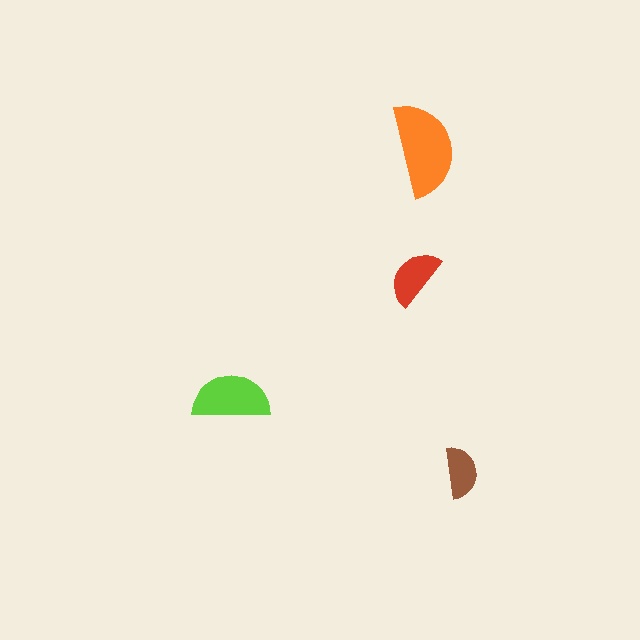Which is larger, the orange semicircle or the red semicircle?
The orange one.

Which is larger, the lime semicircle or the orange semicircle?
The orange one.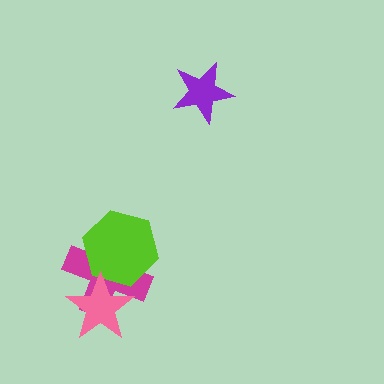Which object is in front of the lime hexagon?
The pink star is in front of the lime hexagon.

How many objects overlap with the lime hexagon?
2 objects overlap with the lime hexagon.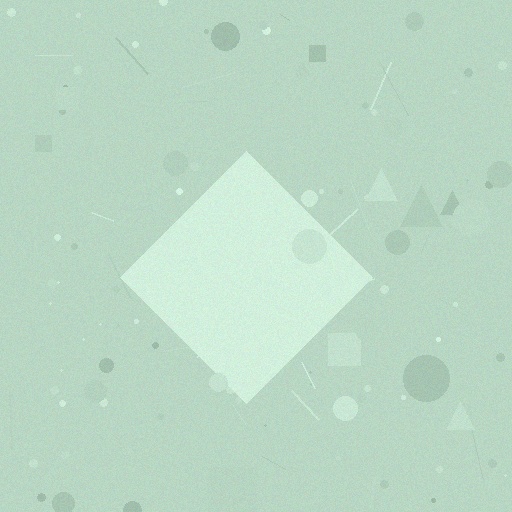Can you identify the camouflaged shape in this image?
The camouflaged shape is a diamond.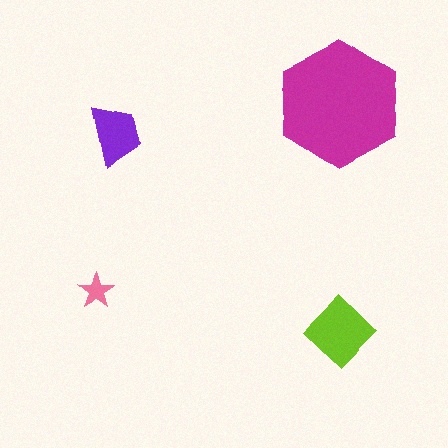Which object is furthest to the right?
The magenta hexagon is rightmost.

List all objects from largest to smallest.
The magenta hexagon, the lime diamond, the purple trapezoid, the pink star.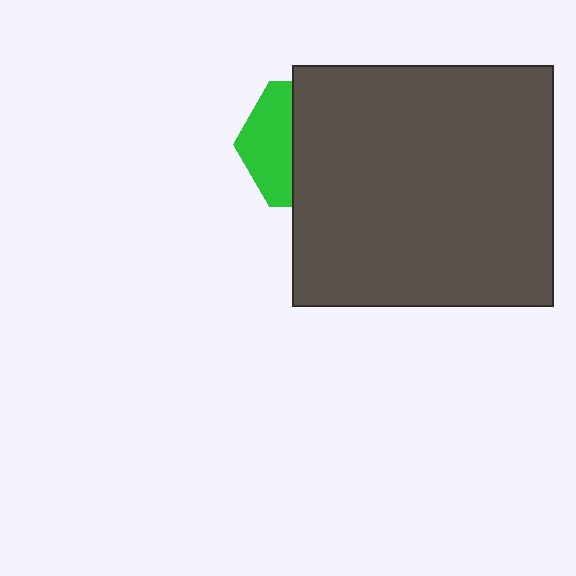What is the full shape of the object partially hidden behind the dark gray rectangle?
The partially hidden object is a green hexagon.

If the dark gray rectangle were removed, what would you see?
You would see the complete green hexagon.